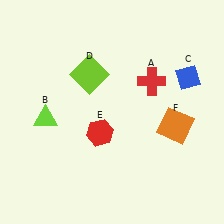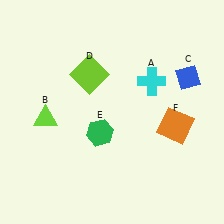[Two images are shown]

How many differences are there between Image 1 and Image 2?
There are 2 differences between the two images.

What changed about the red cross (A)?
In Image 1, A is red. In Image 2, it changed to cyan.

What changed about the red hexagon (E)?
In Image 1, E is red. In Image 2, it changed to green.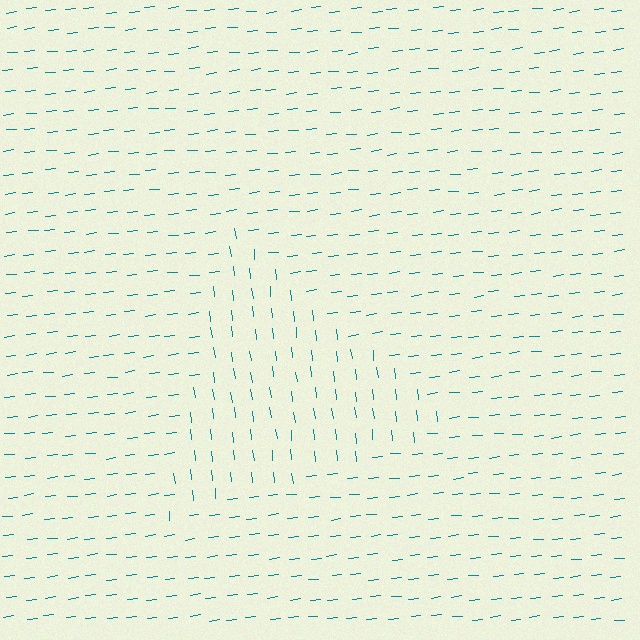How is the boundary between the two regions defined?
The boundary is defined purely by a change in line orientation (approximately 90 degrees difference). All lines are the same color and thickness.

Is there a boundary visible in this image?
Yes, there is a texture boundary formed by a change in line orientation.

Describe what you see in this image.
The image is filled with small teal line segments. A triangle region in the image has lines oriented differently from the surrounding lines, creating a visible texture boundary.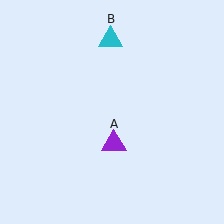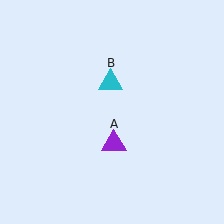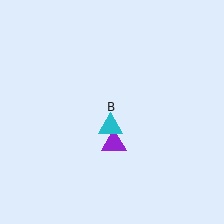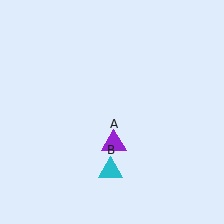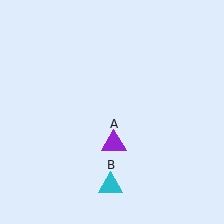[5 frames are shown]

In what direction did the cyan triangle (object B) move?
The cyan triangle (object B) moved down.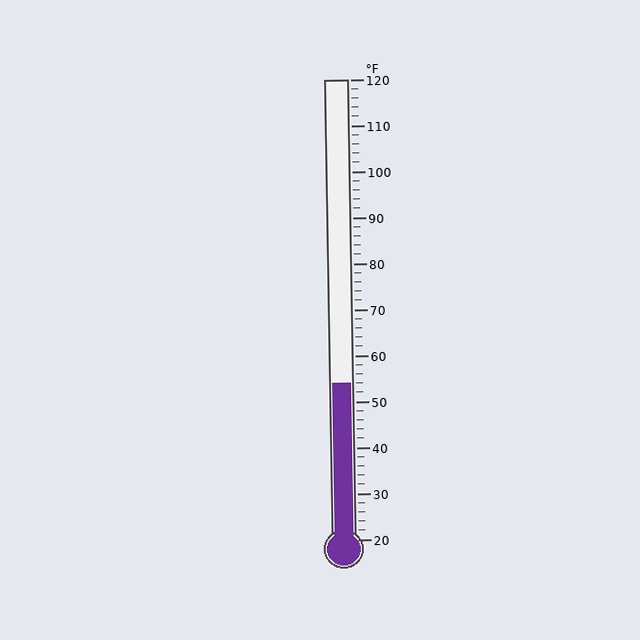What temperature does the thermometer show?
The thermometer shows approximately 54°F.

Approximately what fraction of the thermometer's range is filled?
The thermometer is filled to approximately 35% of its range.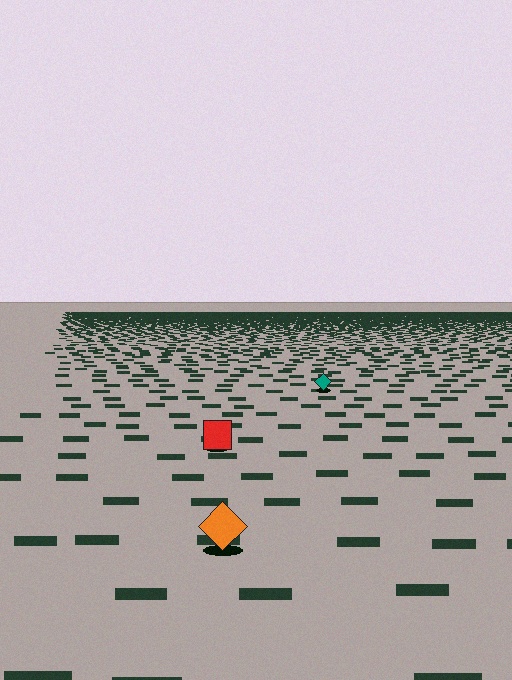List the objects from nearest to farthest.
From nearest to farthest: the orange diamond, the red square, the teal diamond.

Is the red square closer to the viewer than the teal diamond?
Yes. The red square is closer — you can tell from the texture gradient: the ground texture is coarser near it.